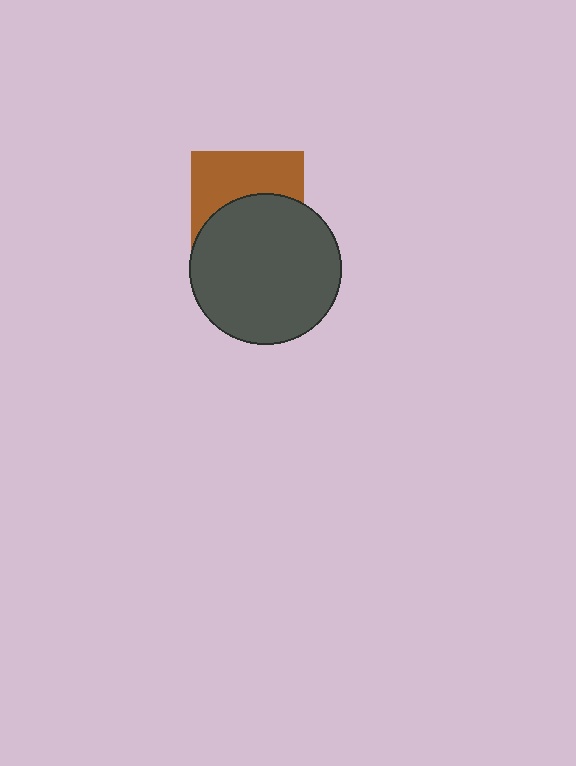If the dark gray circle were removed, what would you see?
You would see the complete brown square.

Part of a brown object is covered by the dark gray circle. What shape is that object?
It is a square.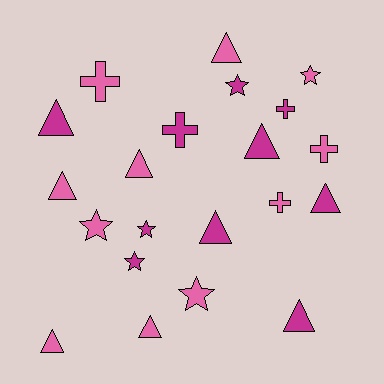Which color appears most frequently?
Pink, with 11 objects.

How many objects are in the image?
There are 21 objects.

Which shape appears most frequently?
Triangle, with 10 objects.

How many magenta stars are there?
There are 3 magenta stars.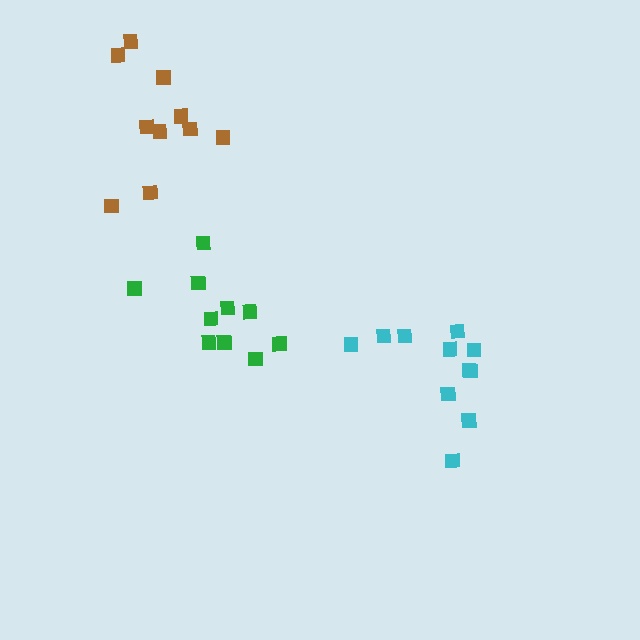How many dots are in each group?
Group 1: 10 dots, Group 2: 10 dots, Group 3: 11 dots (31 total).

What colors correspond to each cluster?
The clusters are colored: brown, green, cyan.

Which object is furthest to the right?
The cyan cluster is rightmost.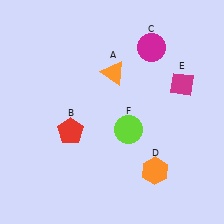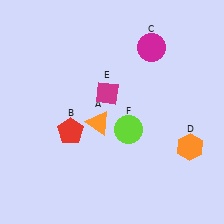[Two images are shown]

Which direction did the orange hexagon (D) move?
The orange hexagon (D) moved right.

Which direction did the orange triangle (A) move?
The orange triangle (A) moved down.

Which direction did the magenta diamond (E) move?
The magenta diamond (E) moved left.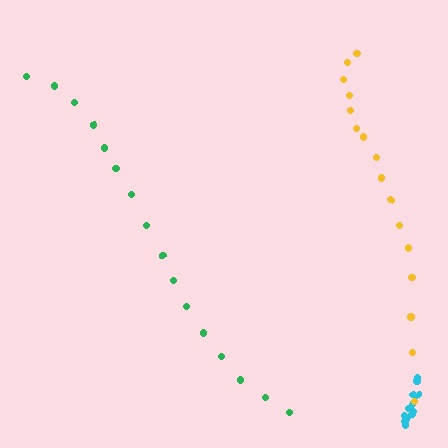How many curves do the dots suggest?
There are 3 distinct paths.